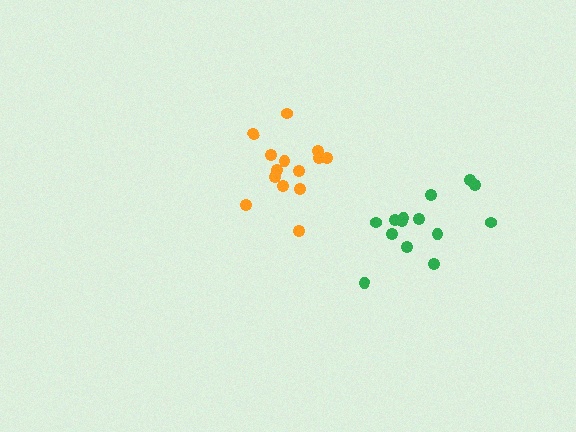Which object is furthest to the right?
The green cluster is rightmost.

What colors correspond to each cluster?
The clusters are colored: orange, green.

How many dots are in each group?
Group 1: 14 dots, Group 2: 14 dots (28 total).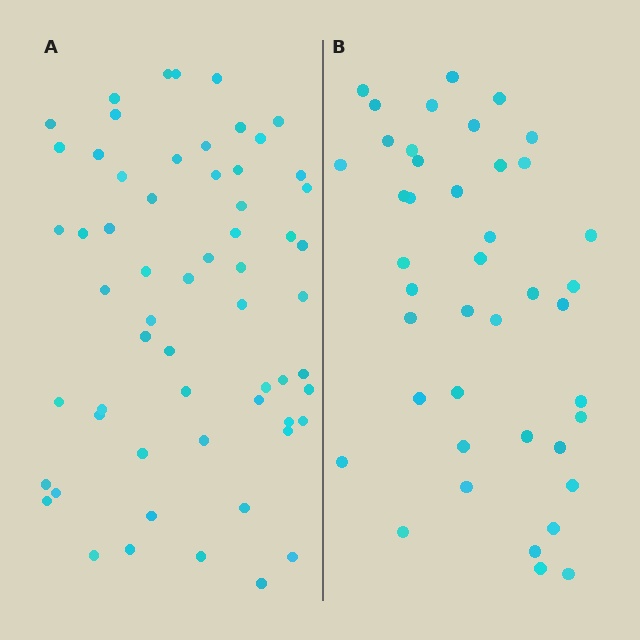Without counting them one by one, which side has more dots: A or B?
Region A (the left region) has more dots.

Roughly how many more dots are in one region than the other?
Region A has approximately 20 more dots than region B.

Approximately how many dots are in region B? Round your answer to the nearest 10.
About 40 dots. (The exact count is 42, which rounds to 40.)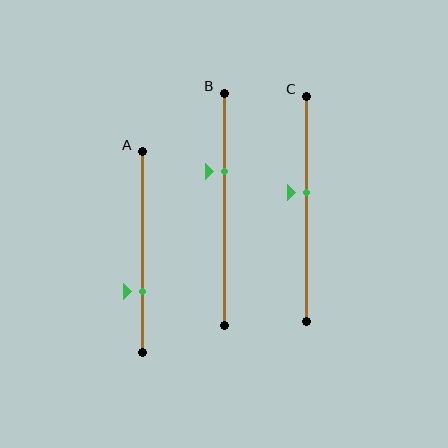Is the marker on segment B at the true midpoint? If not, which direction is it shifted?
No, the marker on segment B is shifted upward by about 16% of the segment length.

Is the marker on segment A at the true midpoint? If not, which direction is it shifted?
No, the marker on segment A is shifted downward by about 20% of the segment length.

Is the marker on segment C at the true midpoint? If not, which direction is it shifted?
No, the marker on segment C is shifted upward by about 7% of the segment length.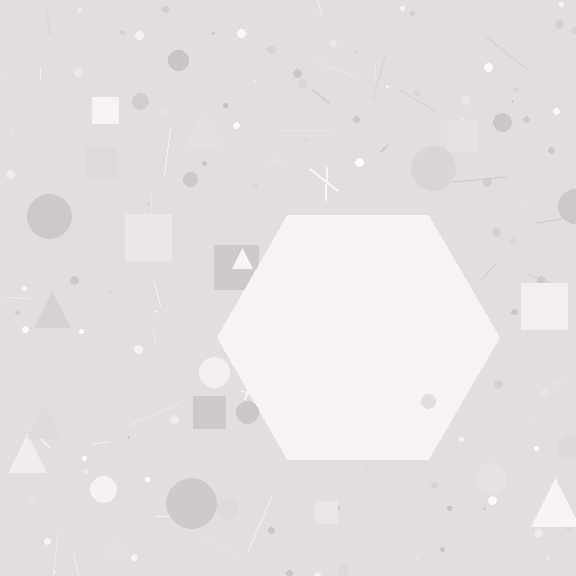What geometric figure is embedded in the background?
A hexagon is embedded in the background.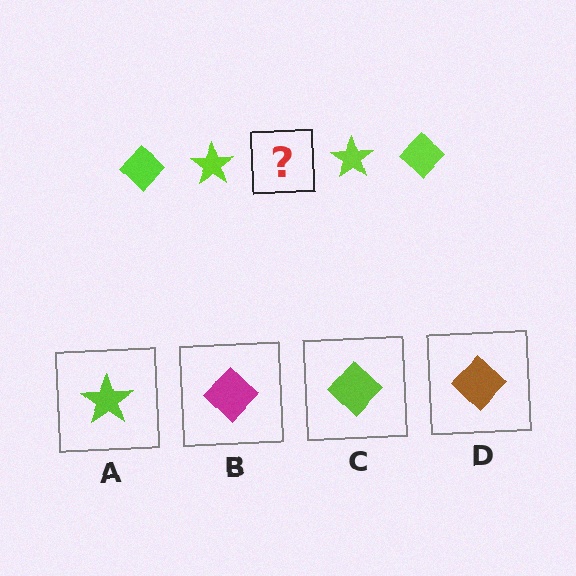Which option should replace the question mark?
Option C.